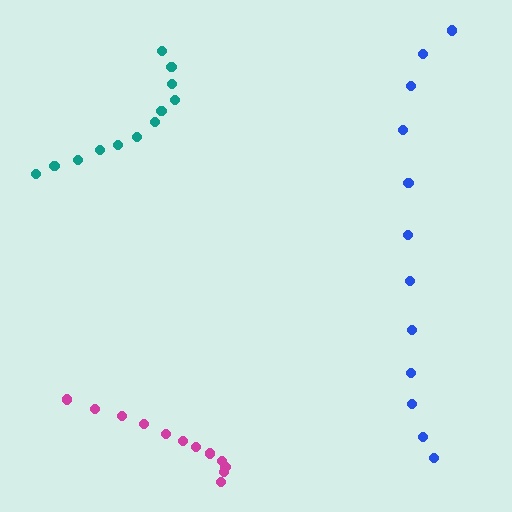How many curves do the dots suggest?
There are 3 distinct paths.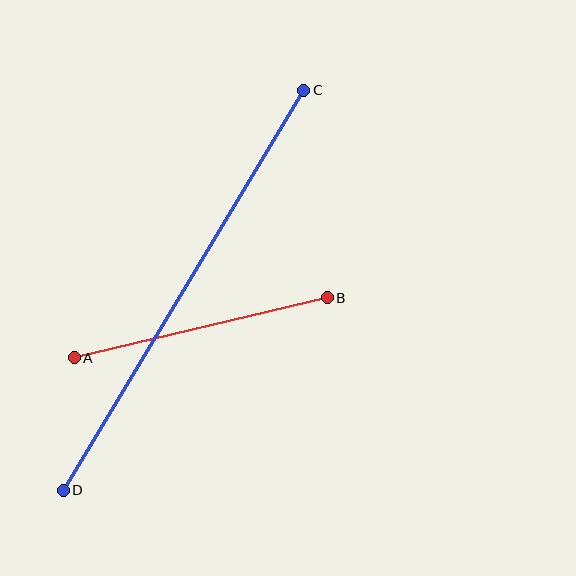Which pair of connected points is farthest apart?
Points C and D are farthest apart.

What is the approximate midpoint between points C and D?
The midpoint is at approximately (183, 290) pixels.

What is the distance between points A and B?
The distance is approximately 260 pixels.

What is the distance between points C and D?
The distance is approximately 467 pixels.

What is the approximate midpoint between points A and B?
The midpoint is at approximately (201, 328) pixels.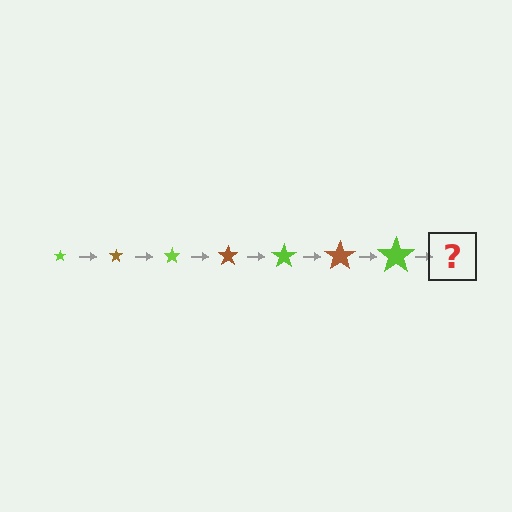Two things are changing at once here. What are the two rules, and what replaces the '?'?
The two rules are that the star grows larger each step and the color cycles through lime and brown. The '?' should be a brown star, larger than the previous one.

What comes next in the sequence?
The next element should be a brown star, larger than the previous one.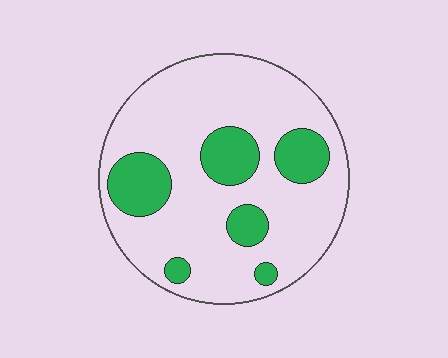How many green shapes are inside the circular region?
6.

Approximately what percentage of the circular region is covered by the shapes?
Approximately 20%.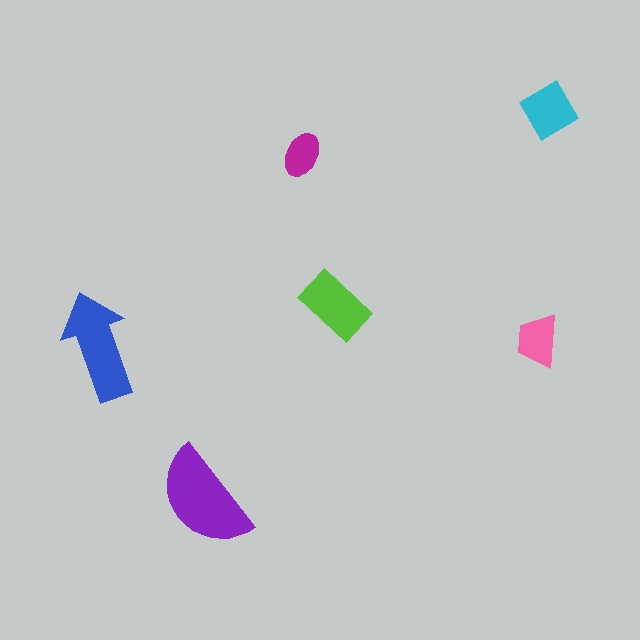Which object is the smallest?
The magenta ellipse.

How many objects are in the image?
There are 6 objects in the image.